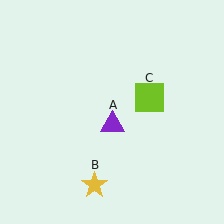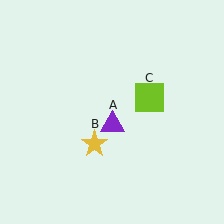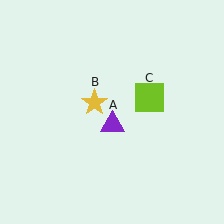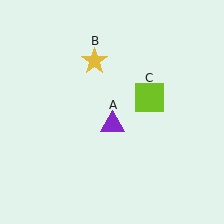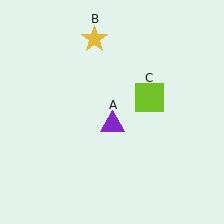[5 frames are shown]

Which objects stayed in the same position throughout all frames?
Purple triangle (object A) and lime square (object C) remained stationary.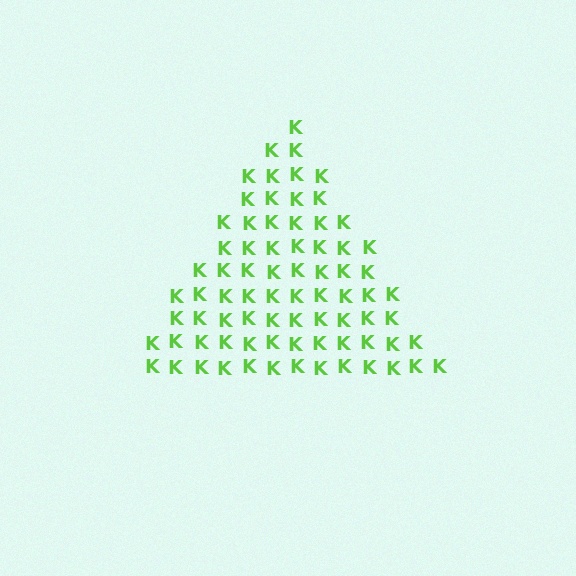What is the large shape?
The large shape is a triangle.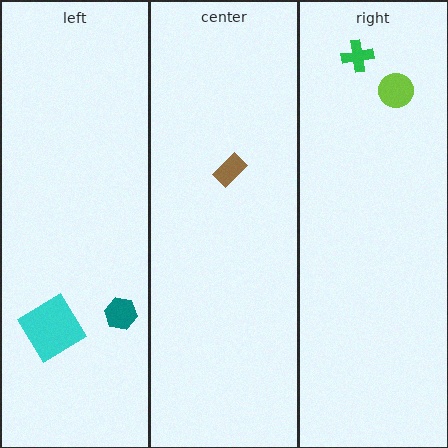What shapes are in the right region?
The lime circle, the green cross.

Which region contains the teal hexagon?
The left region.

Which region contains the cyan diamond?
The left region.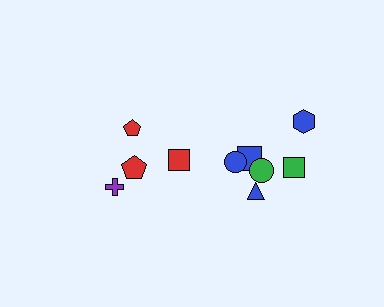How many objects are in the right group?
There are 6 objects.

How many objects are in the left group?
There are 4 objects.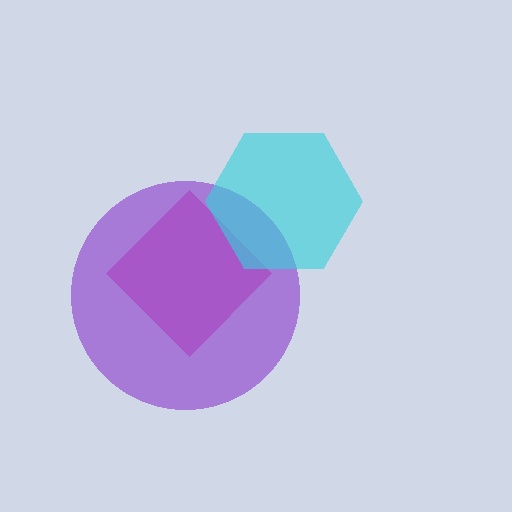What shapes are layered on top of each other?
The layered shapes are: a magenta diamond, a purple circle, a cyan hexagon.